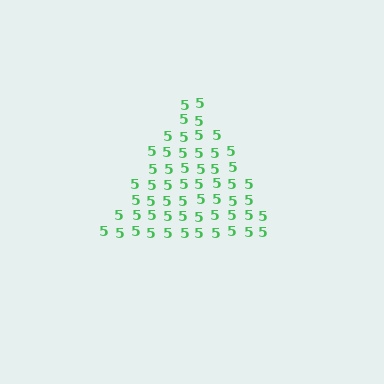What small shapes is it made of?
It is made of small digit 5's.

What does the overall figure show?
The overall figure shows a triangle.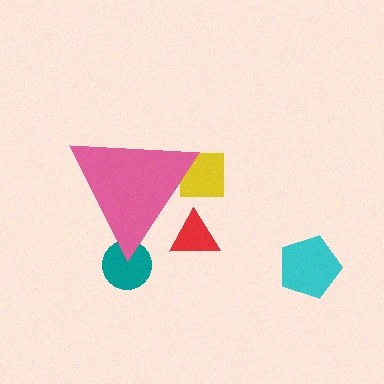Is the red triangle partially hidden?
Yes, the red triangle is partially hidden behind the pink triangle.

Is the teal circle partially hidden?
Yes, the teal circle is partially hidden behind the pink triangle.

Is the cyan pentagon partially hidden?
No, the cyan pentagon is fully visible.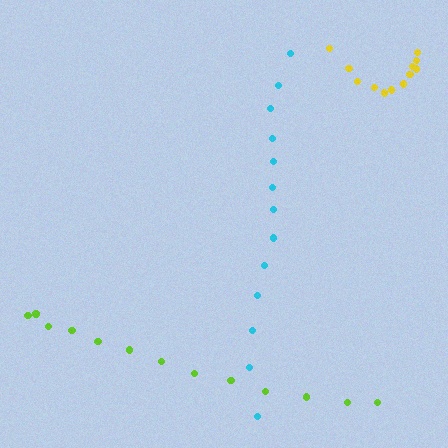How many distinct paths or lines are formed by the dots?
There are 3 distinct paths.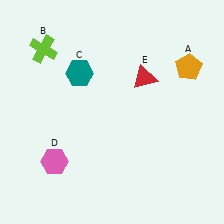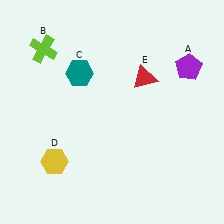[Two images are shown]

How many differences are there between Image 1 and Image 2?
There are 2 differences between the two images.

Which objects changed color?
A changed from orange to purple. D changed from pink to yellow.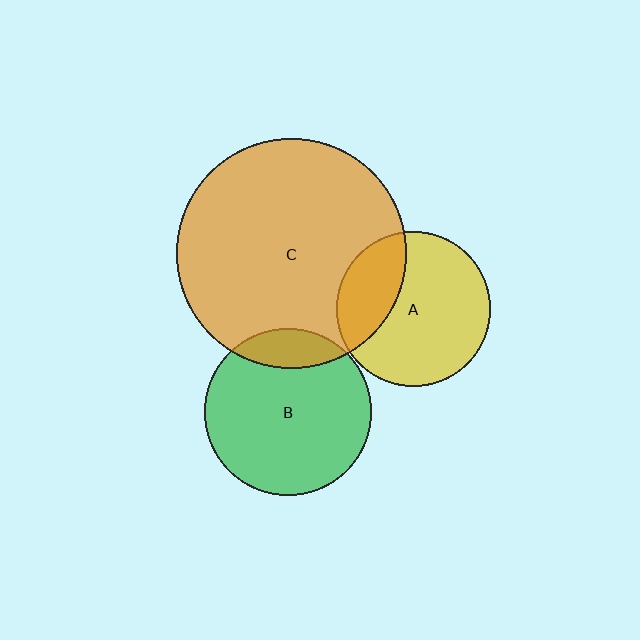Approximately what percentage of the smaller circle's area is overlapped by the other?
Approximately 30%.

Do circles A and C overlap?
Yes.